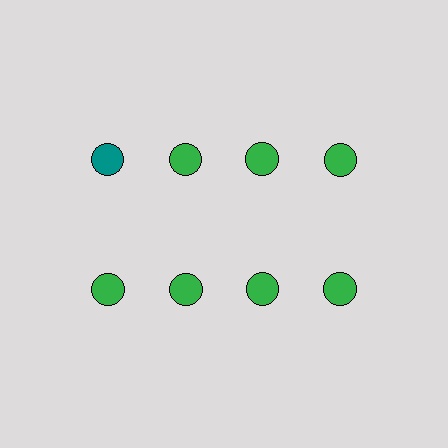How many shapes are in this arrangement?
There are 8 shapes arranged in a grid pattern.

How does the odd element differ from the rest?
It has a different color: teal instead of green.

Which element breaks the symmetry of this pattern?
The teal circle in the top row, leftmost column breaks the symmetry. All other shapes are green circles.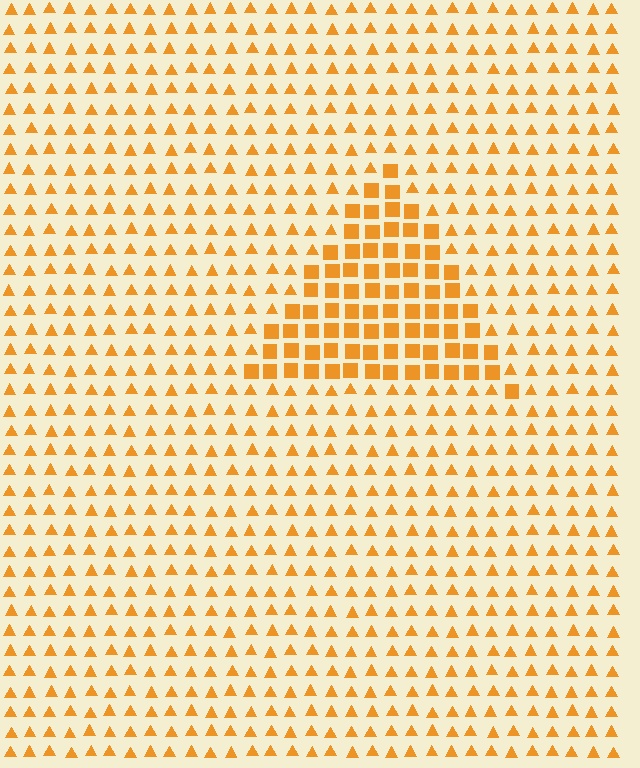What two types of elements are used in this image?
The image uses squares inside the triangle region and triangles outside it.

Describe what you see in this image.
The image is filled with small orange elements arranged in a uniform grid. A triangle-shaped region contains squares, while the surrounding area contains triangles. The boundary is defined purely by the change in element shape.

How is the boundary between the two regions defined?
The boundary is defined by a change in element shape: squares inside vs. triangles outside. All elements share the same color and spacing.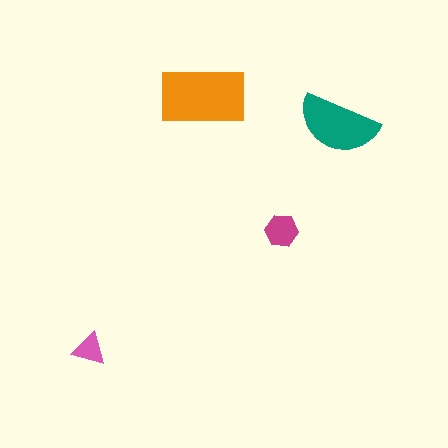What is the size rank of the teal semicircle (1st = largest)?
2nd.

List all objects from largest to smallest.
The orange rectangle, the teal semicircle, the magenta hexagon, the pink triangle.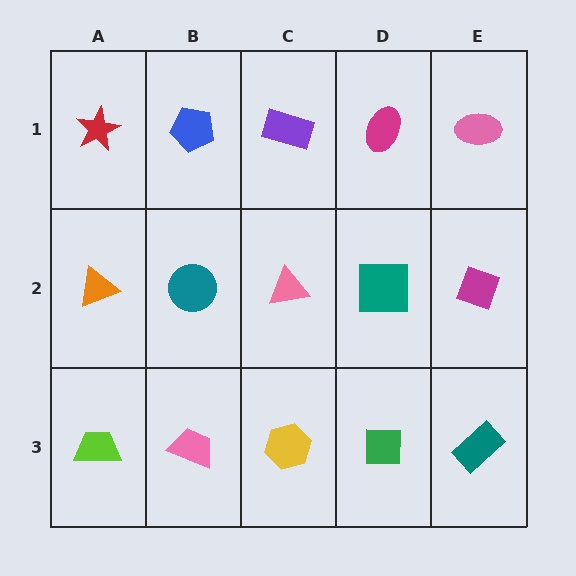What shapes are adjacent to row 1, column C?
A pink triangle (row 2, column C), a blue pentagon (row 1, column B), a magenta ellipse (row 1, column D).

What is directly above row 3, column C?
A pink triangle.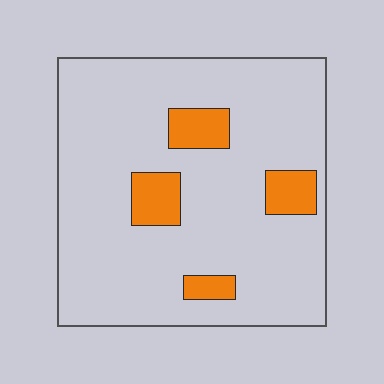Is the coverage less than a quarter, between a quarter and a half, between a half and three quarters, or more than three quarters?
Less than a quarter.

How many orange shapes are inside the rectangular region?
4.